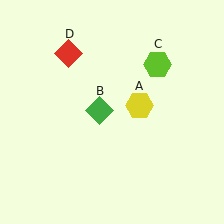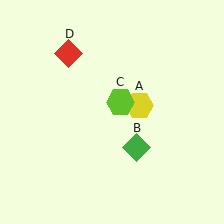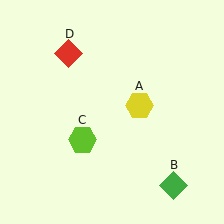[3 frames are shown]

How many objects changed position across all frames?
2 objects changed position: green diamond (object B), lime hexagon (object C).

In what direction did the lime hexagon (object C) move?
The lime hexagon (object C) moved down and to the left.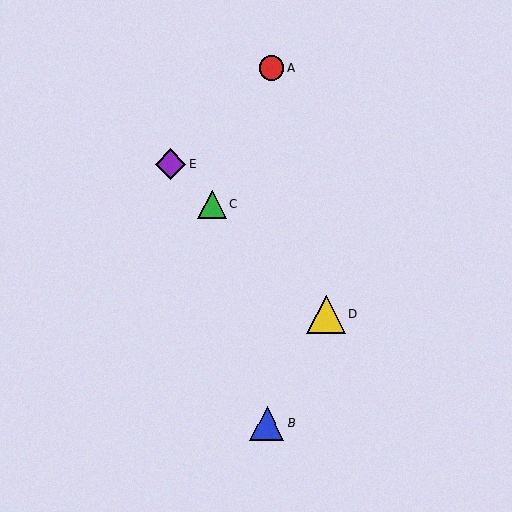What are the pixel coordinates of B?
Object B is at (267, 423).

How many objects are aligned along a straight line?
3 objects (C, D, E) are aligned along a straight line.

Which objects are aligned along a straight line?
Objects C, D, E are aligned along a straight line.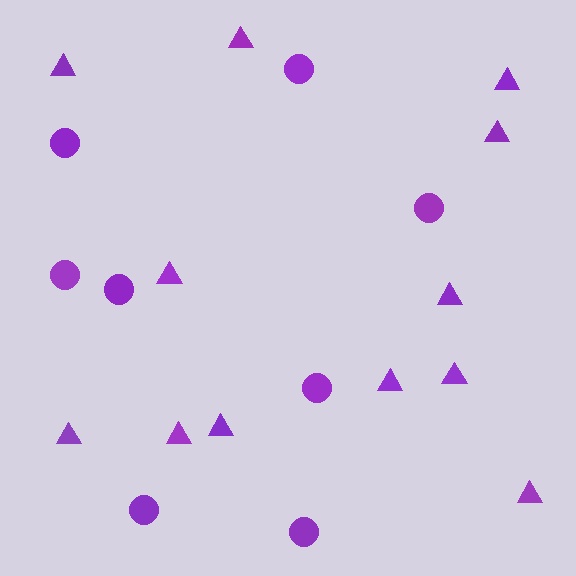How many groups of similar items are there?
There are 2 groups: one group of circles (8) and one group of triangles (12).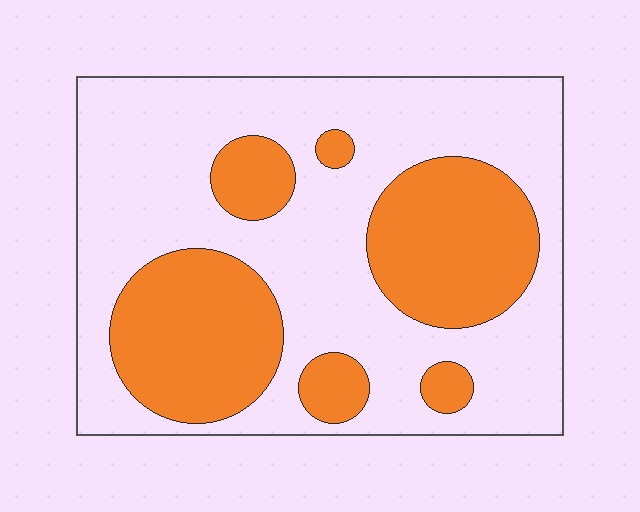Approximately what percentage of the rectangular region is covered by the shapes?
Approximately 35%.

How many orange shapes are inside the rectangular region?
6.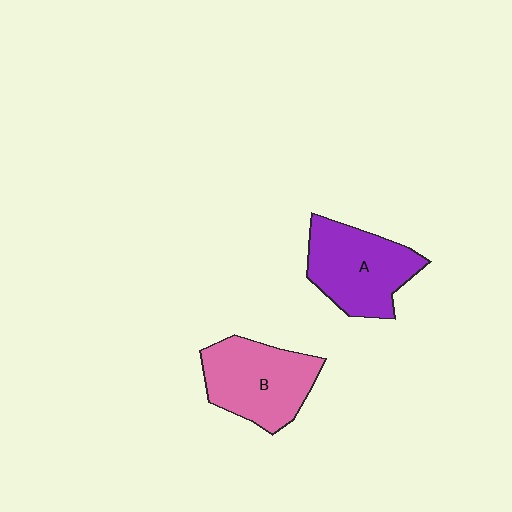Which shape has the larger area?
Shape B (pink).